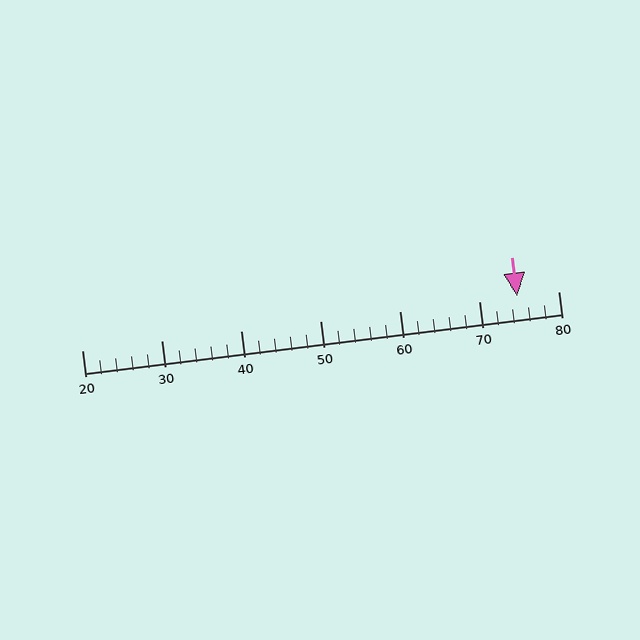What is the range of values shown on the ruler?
The ruler shows values from 20 to 80.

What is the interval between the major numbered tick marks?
The major tick marks are spaced 10 units apart.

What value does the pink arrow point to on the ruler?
The pink arrow points to approximately 75.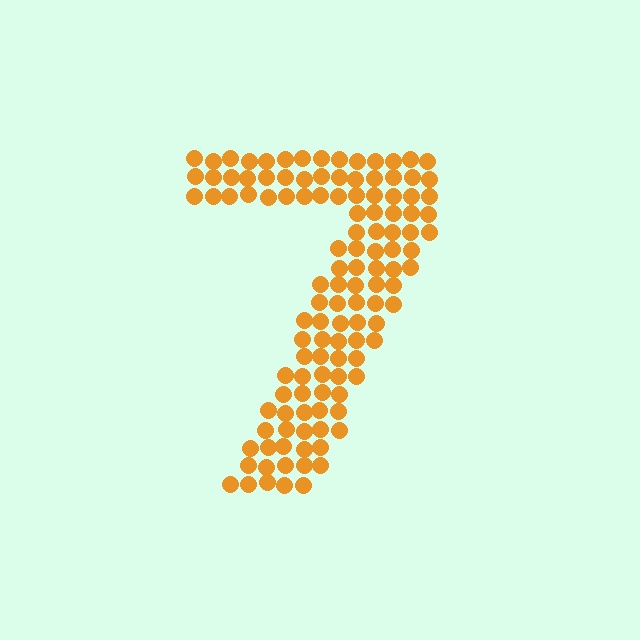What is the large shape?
The large shape is the digit 7.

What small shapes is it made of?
It is made of small circles.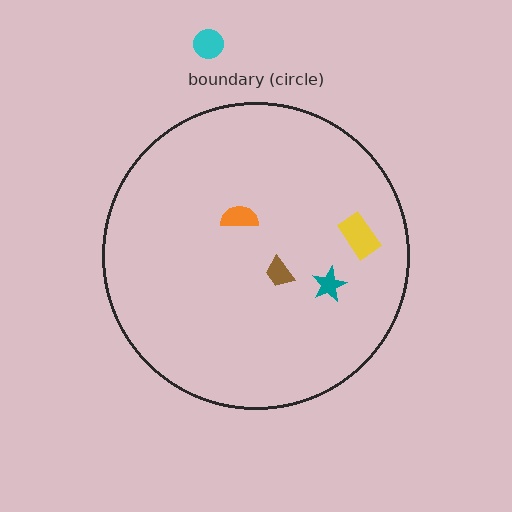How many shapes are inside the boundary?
4 inside, 1 outside.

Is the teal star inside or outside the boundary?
Inside.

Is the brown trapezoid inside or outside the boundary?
Inside.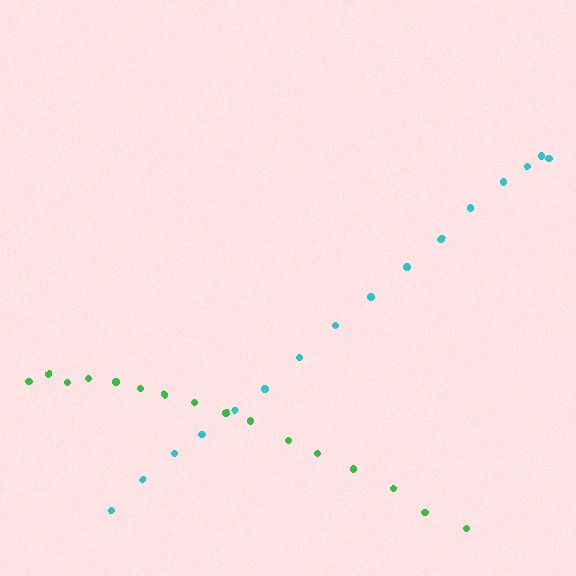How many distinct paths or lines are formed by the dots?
There are 2 distinct paths.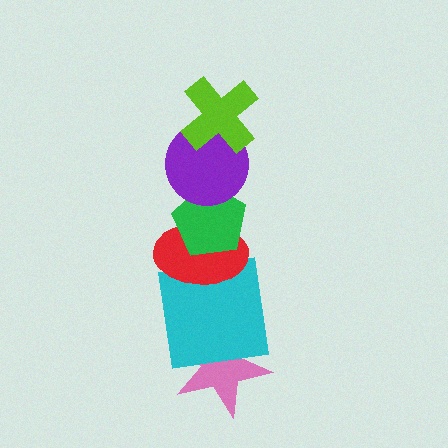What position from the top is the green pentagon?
The green pentagon is 3rd from the top.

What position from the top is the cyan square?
The cyan square is 5th from the top.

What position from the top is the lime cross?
The lime cross is 1st from the top.